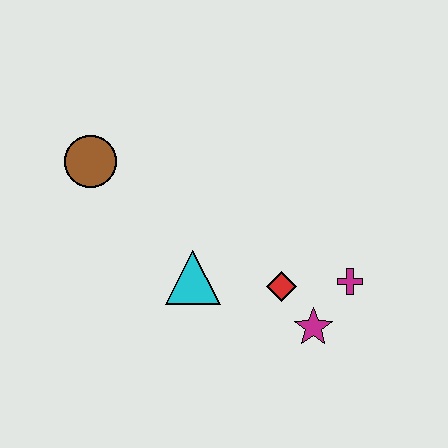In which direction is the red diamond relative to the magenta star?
The red diamond is above the magenta star.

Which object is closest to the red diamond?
The magenta star is closest to the red diamond.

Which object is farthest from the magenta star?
The brown circle is farthest from the magenta star.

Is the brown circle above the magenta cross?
Yes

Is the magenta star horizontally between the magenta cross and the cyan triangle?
Yes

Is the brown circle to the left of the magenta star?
Yes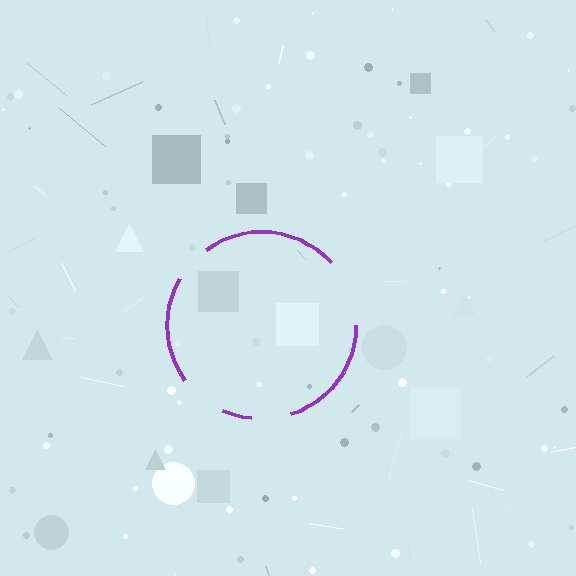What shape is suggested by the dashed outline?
The dashed outline suggests a circle.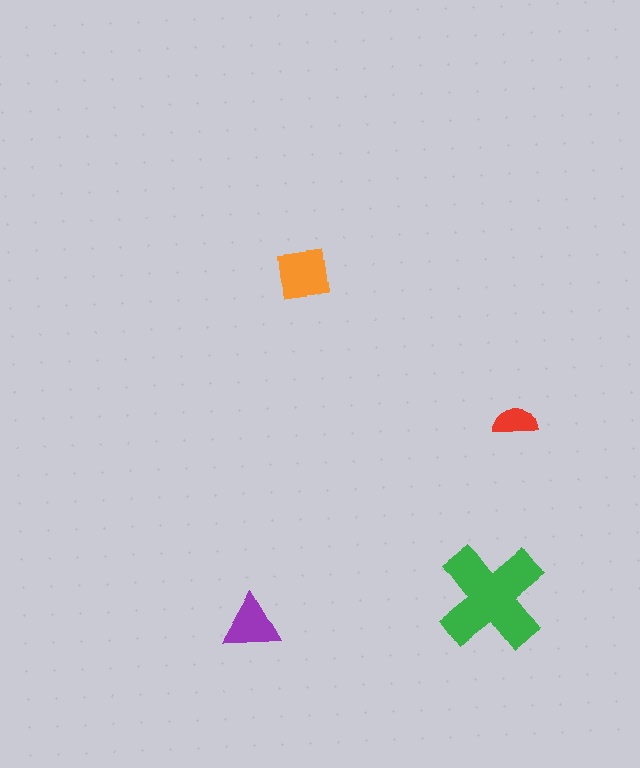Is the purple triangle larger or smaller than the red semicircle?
Larger.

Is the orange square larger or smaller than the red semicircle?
Larger.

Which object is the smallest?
The red semicircle.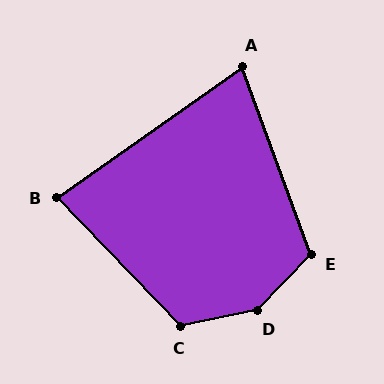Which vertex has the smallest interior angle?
A, at approximately 75 degrees.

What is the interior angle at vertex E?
Approximately 115 degrees (obtuse).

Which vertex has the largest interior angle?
D, at approximately 146 degrees.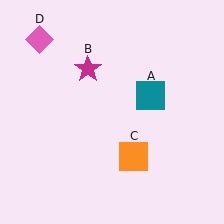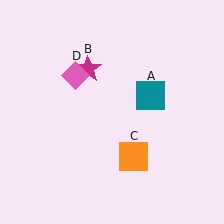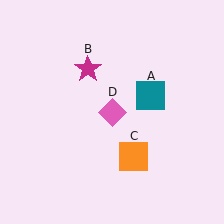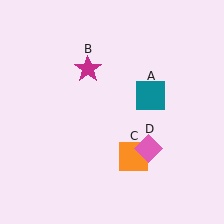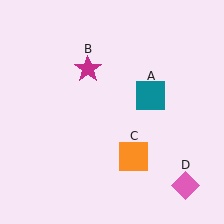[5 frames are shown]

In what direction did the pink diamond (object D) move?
The pink diamond (object D) moved down and to the right.